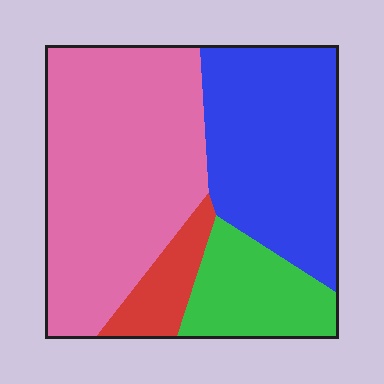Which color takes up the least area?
Red, at roughly 10%.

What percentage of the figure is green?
Green takes up about one sixth (1/6) of the figure.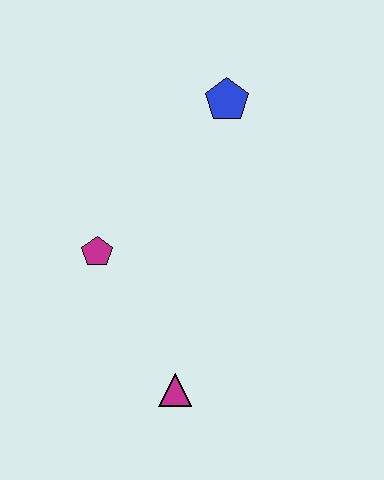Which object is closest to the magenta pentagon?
The magenta triangle is closest to the magenta pentagon.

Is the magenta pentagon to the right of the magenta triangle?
No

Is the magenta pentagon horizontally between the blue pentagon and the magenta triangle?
No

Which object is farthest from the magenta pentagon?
The blue pentagon is farthest from the magenta pentagon.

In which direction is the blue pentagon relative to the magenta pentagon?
The blue pentagon is above the magenta pentagon.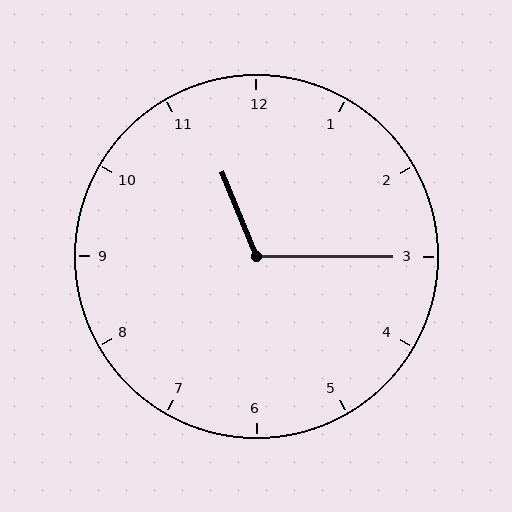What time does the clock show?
11:15.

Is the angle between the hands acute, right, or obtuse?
It is obtuse.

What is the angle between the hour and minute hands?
Approximately 112 degrees.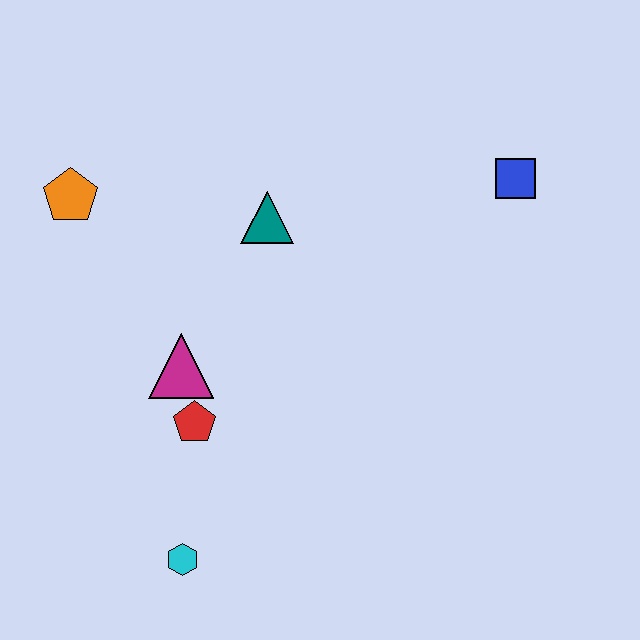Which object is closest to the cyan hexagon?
The red pentagon is closest to the cyan hexagon.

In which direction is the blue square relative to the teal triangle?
The blue square is to the right of the teal triangle.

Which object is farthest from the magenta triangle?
The blue square is farthest from the magenta triangle.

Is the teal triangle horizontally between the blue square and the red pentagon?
Yes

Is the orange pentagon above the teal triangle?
Yes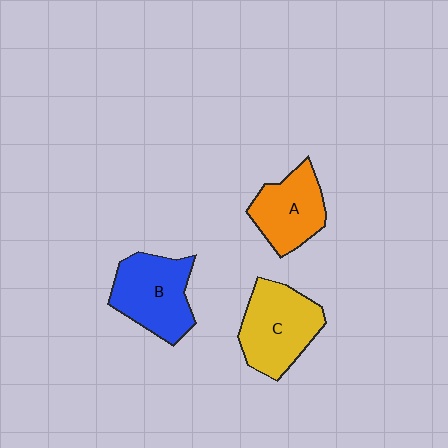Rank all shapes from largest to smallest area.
From largest to smallest: C (yellow), B (blue), A (orange).